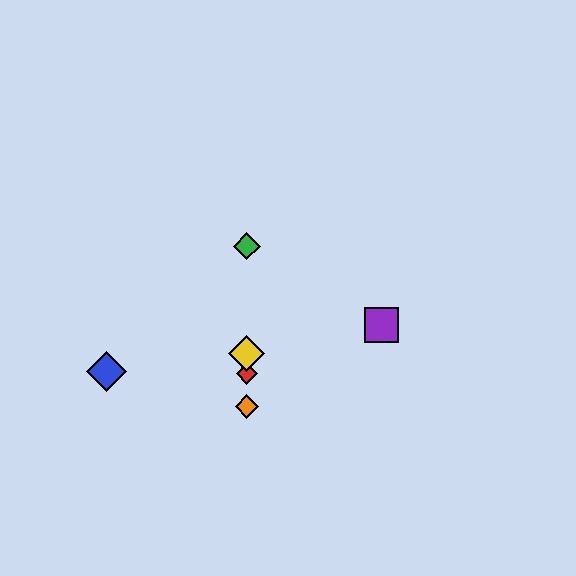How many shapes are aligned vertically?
4 shapes (the red diamond, the green diamond, the yellow diamond, the orange diamond) are aligned vertically.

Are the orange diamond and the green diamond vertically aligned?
Yes, both are at x≈247.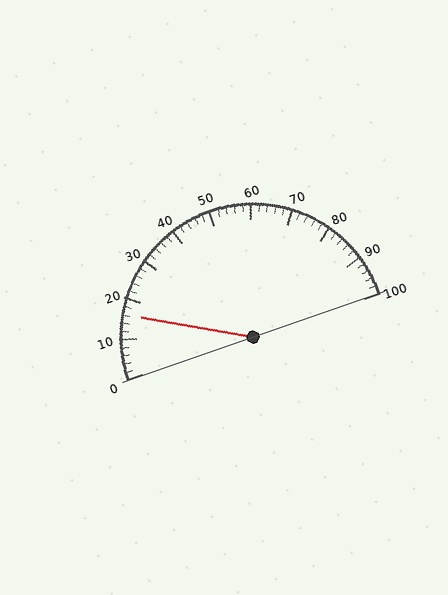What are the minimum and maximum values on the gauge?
The gauge ranges from 0 to 100.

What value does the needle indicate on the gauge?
The needle indicates approximately 16.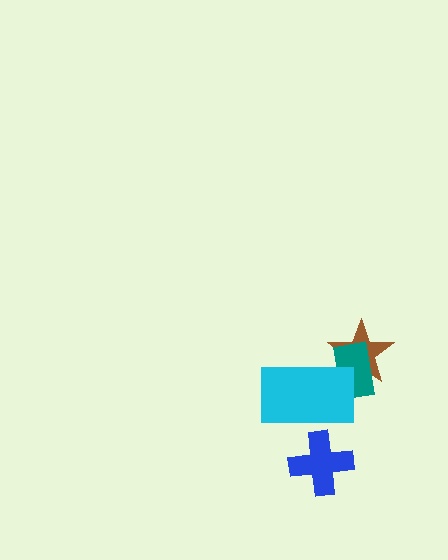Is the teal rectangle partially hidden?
Yes, it is partially covered by another shape.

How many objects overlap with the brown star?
2 objects overlap with the brown star.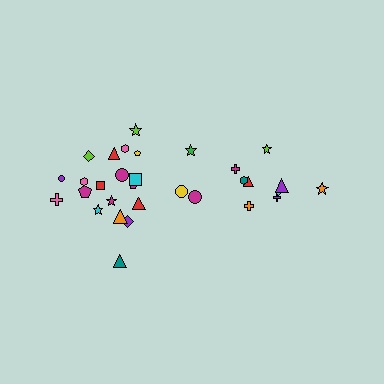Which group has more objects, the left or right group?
The left group.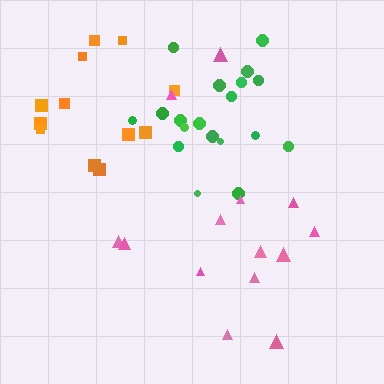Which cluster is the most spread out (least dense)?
Pink.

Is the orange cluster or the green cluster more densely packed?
Green.